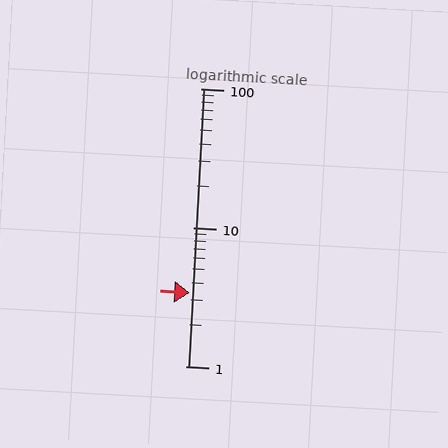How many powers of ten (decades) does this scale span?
The scale spans 2 decades, from 1 to 100.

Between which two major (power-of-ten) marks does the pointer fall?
The pointer is between 1 and 10.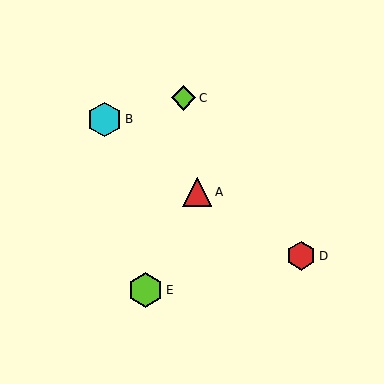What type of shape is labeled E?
Shape E is a lime hexagon.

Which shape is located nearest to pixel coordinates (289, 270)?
The red hexagon (labeled D) at (301, 256) is nearest to that location.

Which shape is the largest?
The lime hexagon (labeled E) is the largest.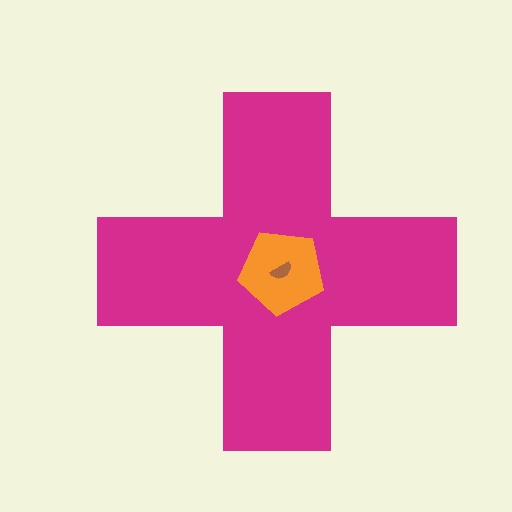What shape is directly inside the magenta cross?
The orange pentagon.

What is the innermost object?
The brown semicircle.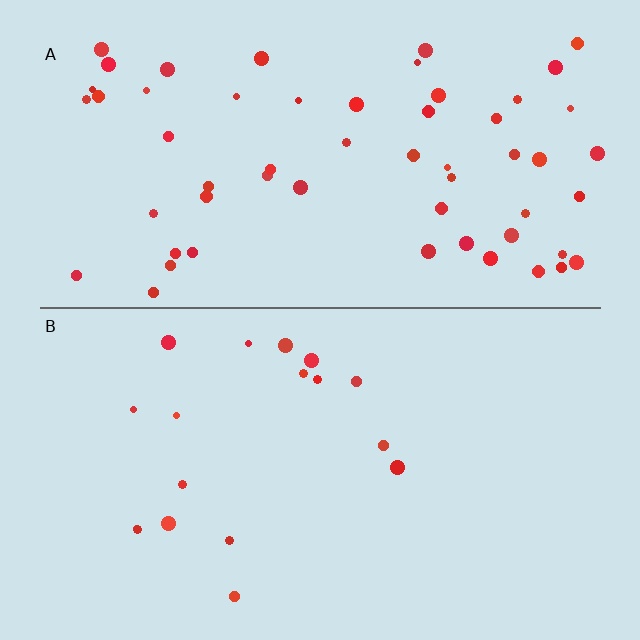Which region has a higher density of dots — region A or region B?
A (the top).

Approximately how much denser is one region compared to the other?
Approximately 3.2× — region A over region B.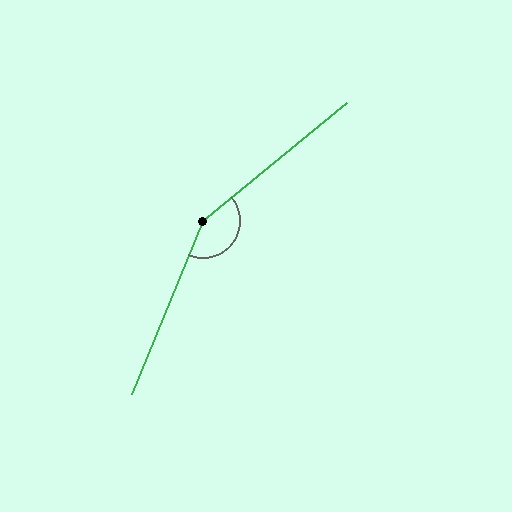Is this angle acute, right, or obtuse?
It is obtuse.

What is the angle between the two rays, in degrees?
Approximately 152 degrees.